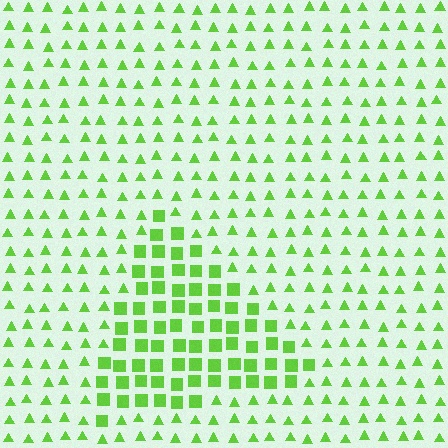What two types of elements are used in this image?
The image uses squares inside the triangle region and triangles outside it.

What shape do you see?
I see a triangle.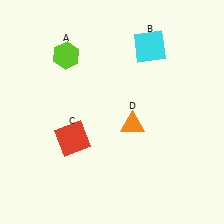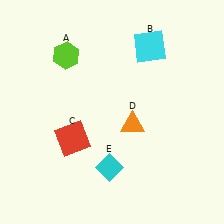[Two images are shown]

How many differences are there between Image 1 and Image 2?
There is 1 difference between the two images.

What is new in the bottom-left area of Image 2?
A cyan diamond (E) was added in the bottom-left area of Image 2.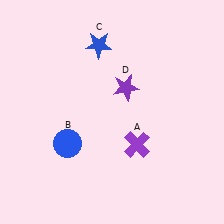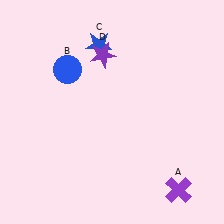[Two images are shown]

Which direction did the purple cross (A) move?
The purple cross (A) moved down.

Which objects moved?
The objects that moved are: the purple cross (A), the blue circle (B), the purple star (D).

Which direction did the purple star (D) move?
The purple star (D) moved up.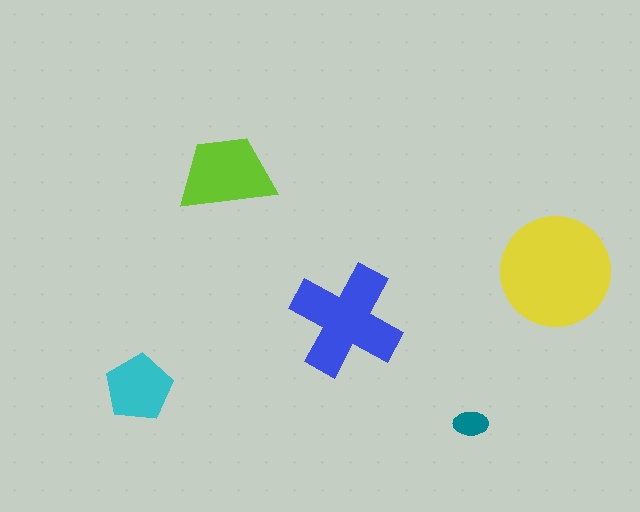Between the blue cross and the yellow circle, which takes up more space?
The yellow circle.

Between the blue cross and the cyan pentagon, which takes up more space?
The blue cross.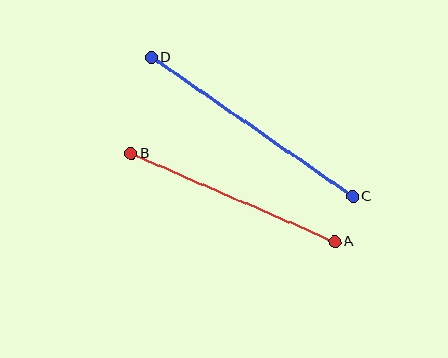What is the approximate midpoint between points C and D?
The midpoint is at approximately (252, 127) pixels.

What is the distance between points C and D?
The distance is approximately 245 pixels.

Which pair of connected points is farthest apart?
Points C and D are farthest apart.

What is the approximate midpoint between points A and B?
The midpoint is at approximately (233, 197) pixels.